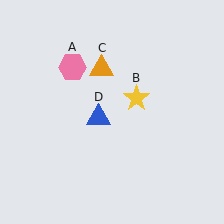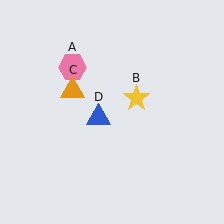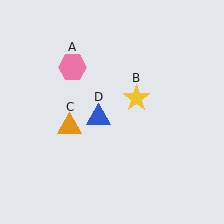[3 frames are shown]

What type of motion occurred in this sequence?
The orange triangle (object C) rotated counterclockwise around the center of the scene.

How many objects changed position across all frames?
1 object changed position: orange triangle (object C).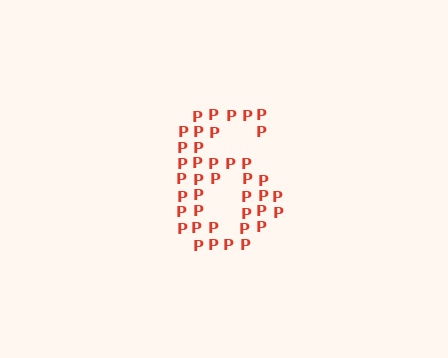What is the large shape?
The large shape is the digit 6.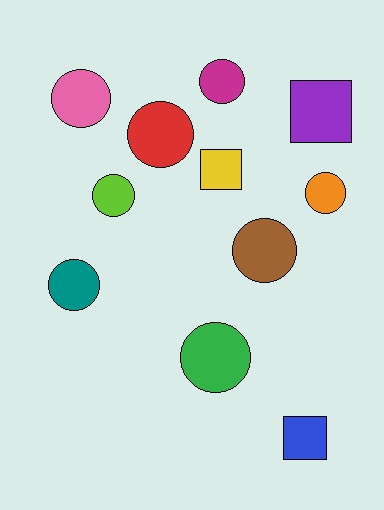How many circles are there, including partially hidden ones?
There are 8 circles.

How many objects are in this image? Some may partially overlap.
There are 11 objects.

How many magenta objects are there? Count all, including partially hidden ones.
There is 1 magenta object.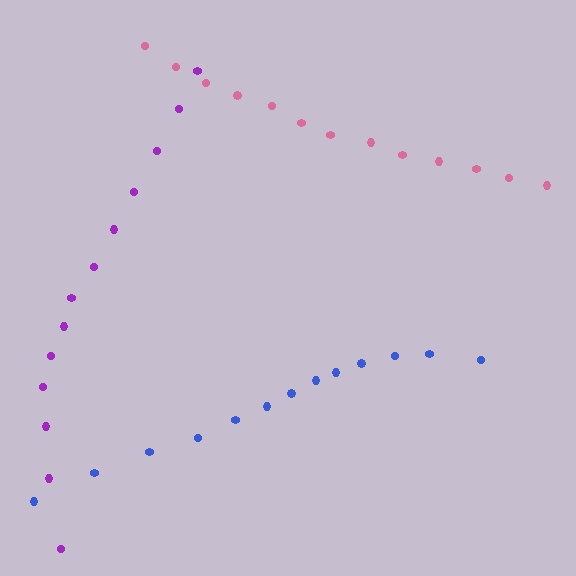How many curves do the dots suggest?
There are 3 distinct paths.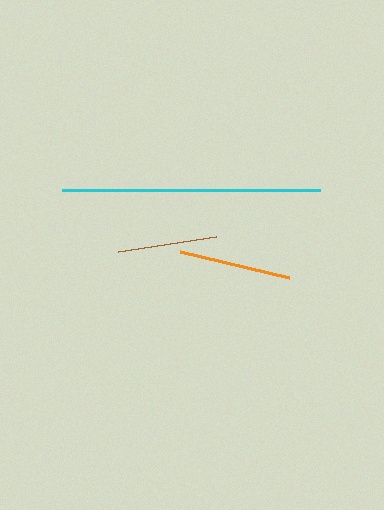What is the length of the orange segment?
The orange segment is approximately 112 pixels long.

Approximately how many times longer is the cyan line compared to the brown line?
The cyan line is approximately 2.6 times the length of the brown line.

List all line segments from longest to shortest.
From longest to shortest: cyan, orange, brown.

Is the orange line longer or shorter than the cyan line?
The cyan line is longer than the orange line.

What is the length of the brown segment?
The brown segment is approximately 100 pixels long.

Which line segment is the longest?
The cyan line is the longest at approximately 258 pixels.